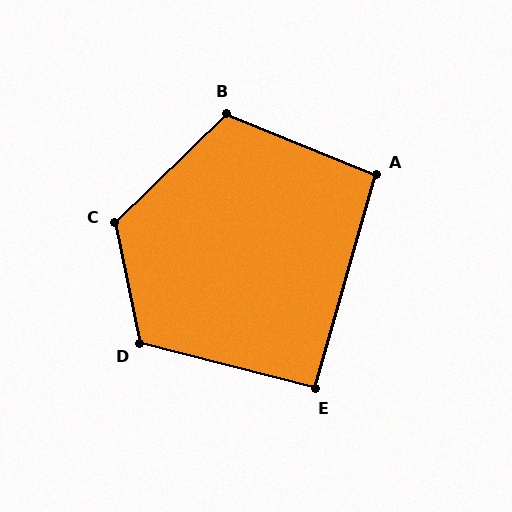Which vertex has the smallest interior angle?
E, at approximately 92 degrees.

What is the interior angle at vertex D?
Approximately 116 degrees (obtuse).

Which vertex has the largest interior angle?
C, at approximately 122 degrees.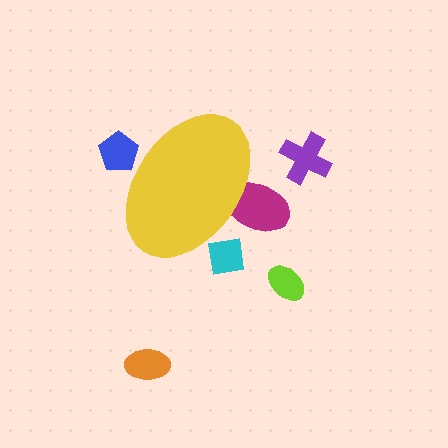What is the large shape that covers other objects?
A yellow ellipse.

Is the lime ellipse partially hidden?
No, the lime ellipse is fully visible.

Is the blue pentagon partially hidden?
Yes, the blue pentagon is partially hidden behind the yellow ellipse.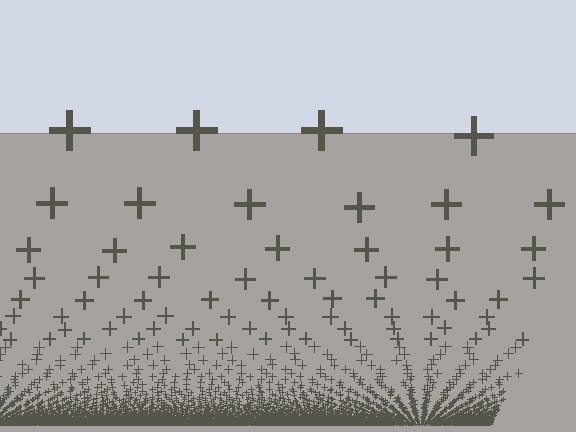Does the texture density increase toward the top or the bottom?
Density increases toward the bottom.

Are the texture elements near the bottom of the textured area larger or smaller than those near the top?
Smaller. The gradient is inverted — elements near the bottom are smaller and denser.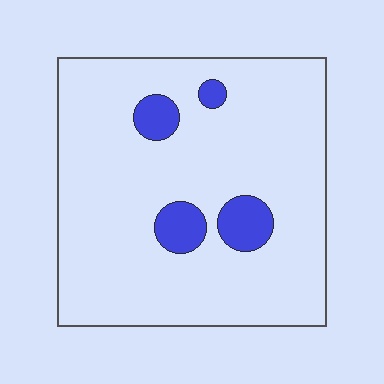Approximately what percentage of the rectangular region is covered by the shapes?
Approximately 10%.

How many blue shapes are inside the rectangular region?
4.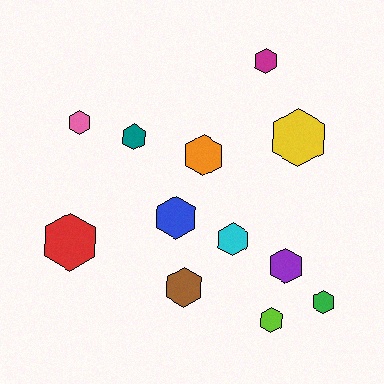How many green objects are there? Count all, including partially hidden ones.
There is 1 green object.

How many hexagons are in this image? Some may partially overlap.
There are 12 hexagons.